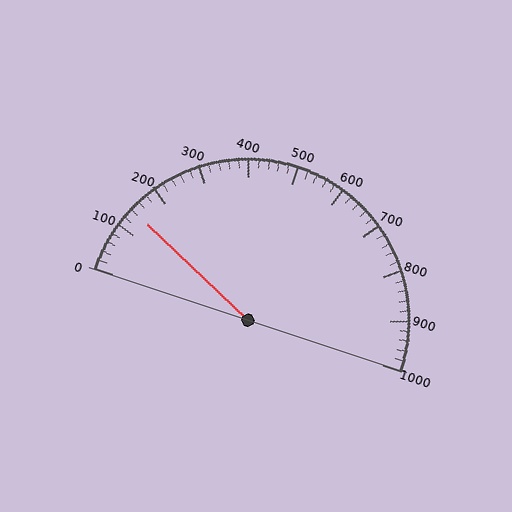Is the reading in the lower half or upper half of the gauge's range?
The reading is in the lower half of the range (0 to 1000).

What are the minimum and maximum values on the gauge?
The gauge ranges from 0 to 1000.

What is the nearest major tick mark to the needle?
The nearest major tick mark is 100.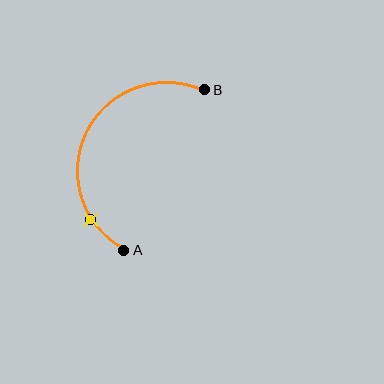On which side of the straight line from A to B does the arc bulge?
The arc bulges to the left of the straight line connecting A and B.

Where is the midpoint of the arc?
The arc midpoint is the point on the curve farthest from the straight line joining A and B. It sits to the left of that line.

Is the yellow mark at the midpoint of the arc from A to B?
No. The yellow mark lies on the arc but is closer to endpoint A. The arc midpoint would be at the point on the curve equidistant along the arc from both A and B.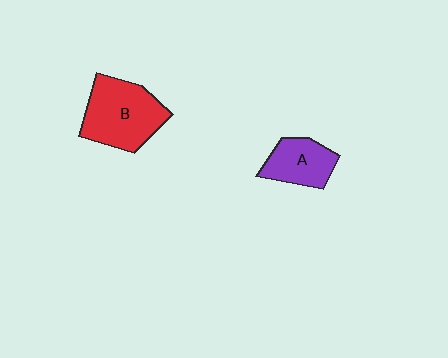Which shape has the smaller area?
Shape A (purple).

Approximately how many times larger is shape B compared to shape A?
Approximately 1.6 times.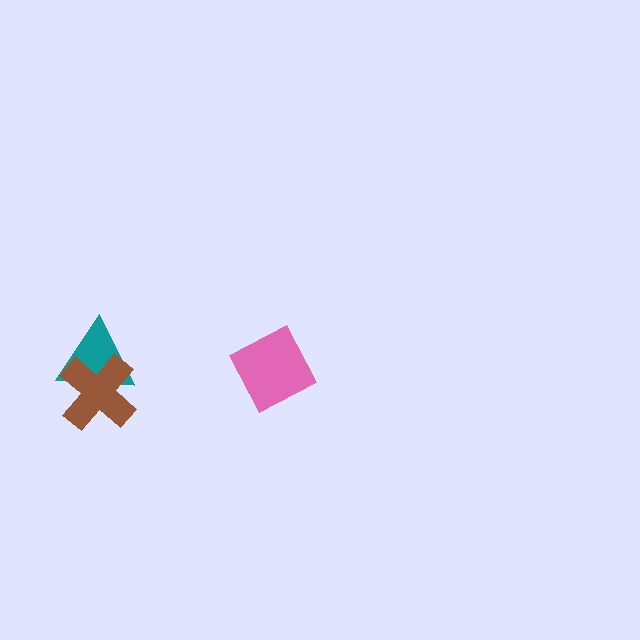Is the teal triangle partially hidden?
Yes, it is partially covered by another shape.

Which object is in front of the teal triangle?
The brown cross is in front of the teal triangle.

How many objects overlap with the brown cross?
1 object overlaps with the brown cross.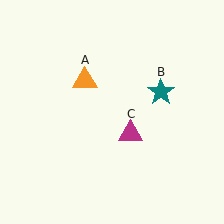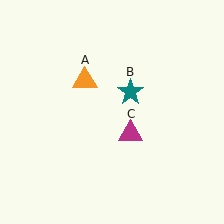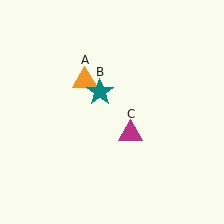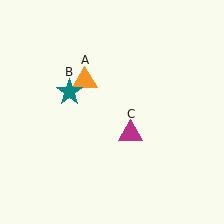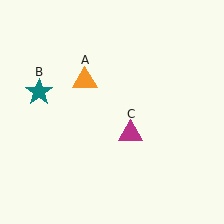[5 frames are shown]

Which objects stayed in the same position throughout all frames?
Orange triangle (object A) and magenta triangle (object C) remained stationary.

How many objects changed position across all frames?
1 object changed position: teal star (object B).